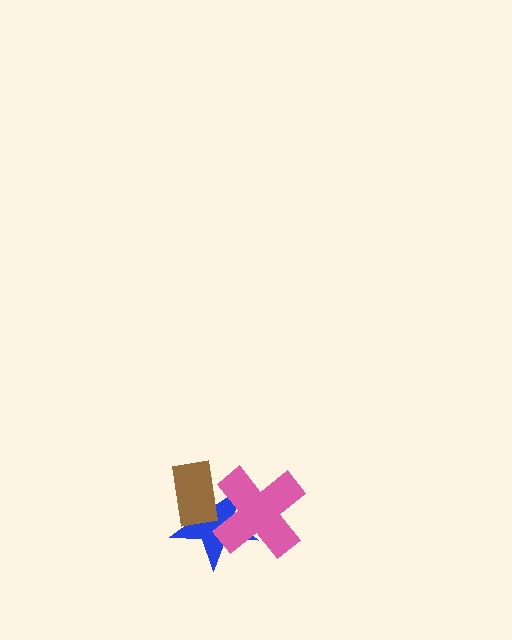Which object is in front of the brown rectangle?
The pink cross is in front of the brown rectangle.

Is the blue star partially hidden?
Yes, it is partially covered by another shape.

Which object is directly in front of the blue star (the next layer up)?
The brown rectangle is directly in front of the blue star.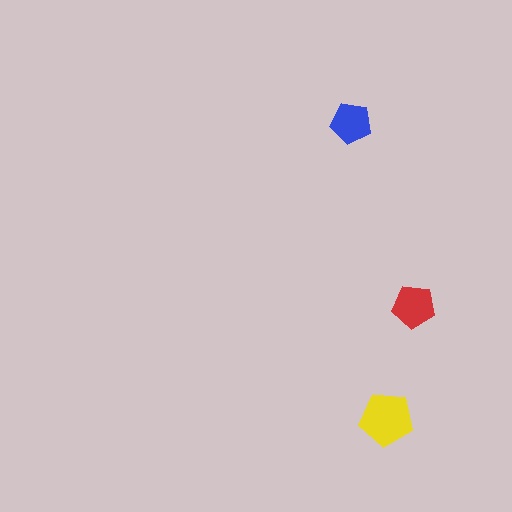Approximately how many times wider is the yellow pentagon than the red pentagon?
About 1.5 times wider.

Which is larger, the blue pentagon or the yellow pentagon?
The yellow one.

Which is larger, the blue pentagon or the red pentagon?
The red one.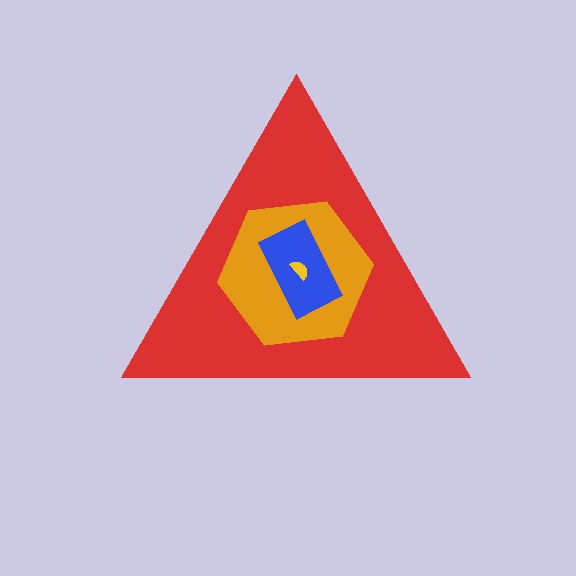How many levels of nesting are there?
4.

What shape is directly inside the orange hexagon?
The blue rectangle.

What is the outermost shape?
The red triangle.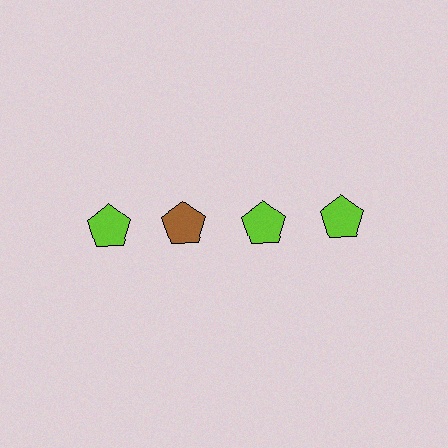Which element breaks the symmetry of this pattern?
The brown pentagon in the top row, second from left column breaks the symmetry. All other shapes are lime pentagons.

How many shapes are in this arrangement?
There are 4 shapes arranged in a grid pattern.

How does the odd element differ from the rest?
It has a different color: brown instead of lime.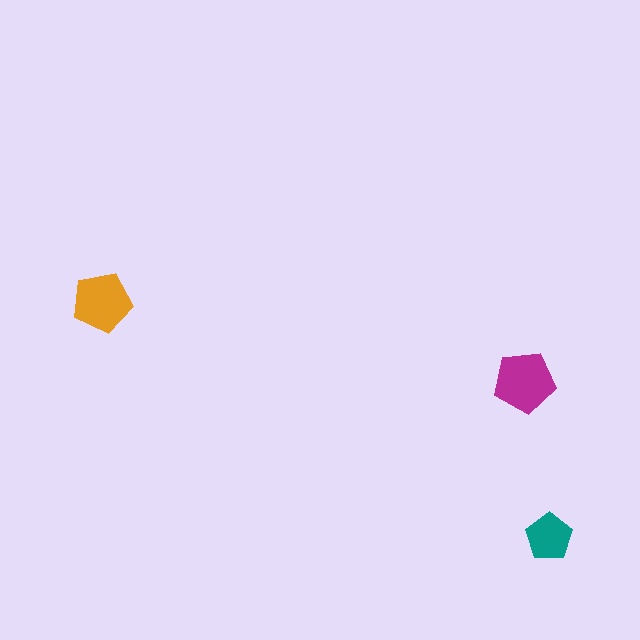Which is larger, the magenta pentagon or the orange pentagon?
The magenta one.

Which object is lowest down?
The teal pentagon is bottommost.